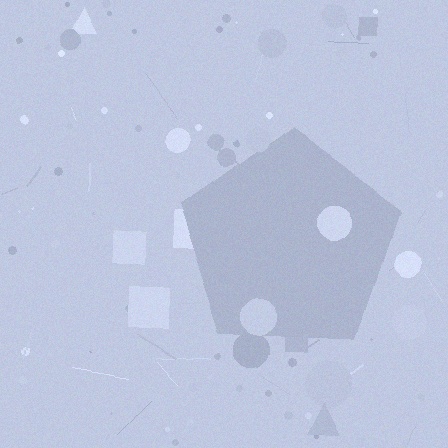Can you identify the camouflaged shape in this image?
The camouflaged shape is a pentagon.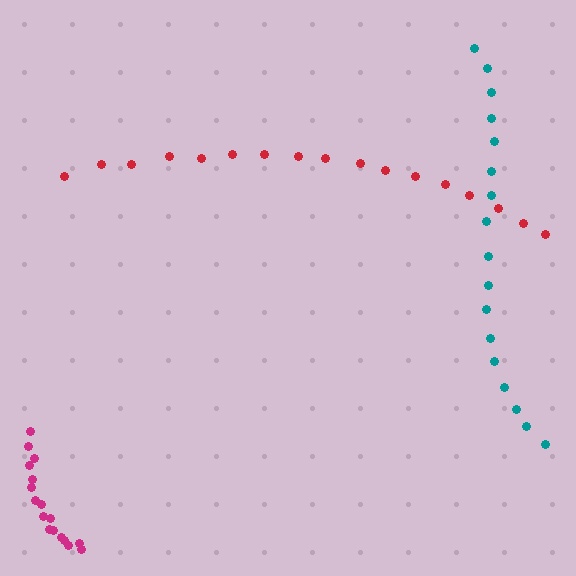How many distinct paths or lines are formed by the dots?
There are 3 distinct paths.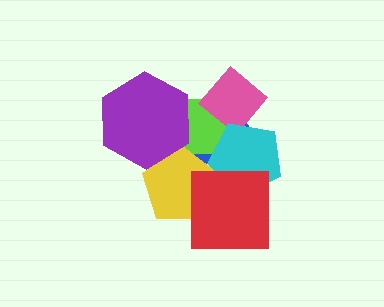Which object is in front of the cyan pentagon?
The red square is in front of the cyan pentagon.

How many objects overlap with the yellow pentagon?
5 objects overlap with the yellow pentagon.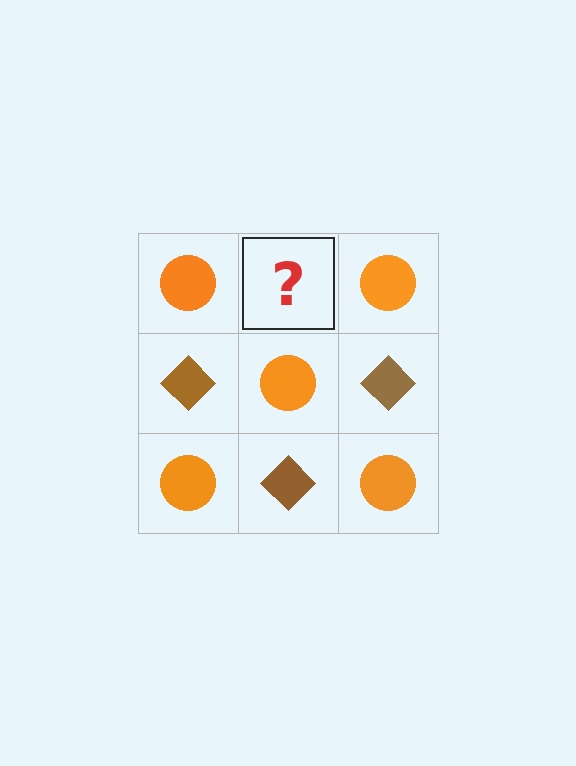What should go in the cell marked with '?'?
The missing cell should contain a brown diamond.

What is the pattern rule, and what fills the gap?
The rule is that it alternates orange circle and brown diamond in a checkerboard pattern. The gap should be filled with a brown diamond.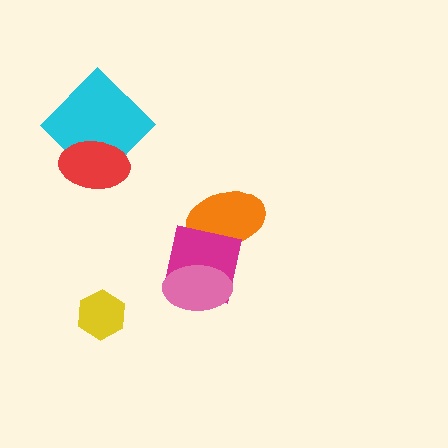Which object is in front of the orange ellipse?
The magenta square is in front of the orange ellipse.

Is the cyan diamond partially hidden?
Yes, it is partially covered by another shape.